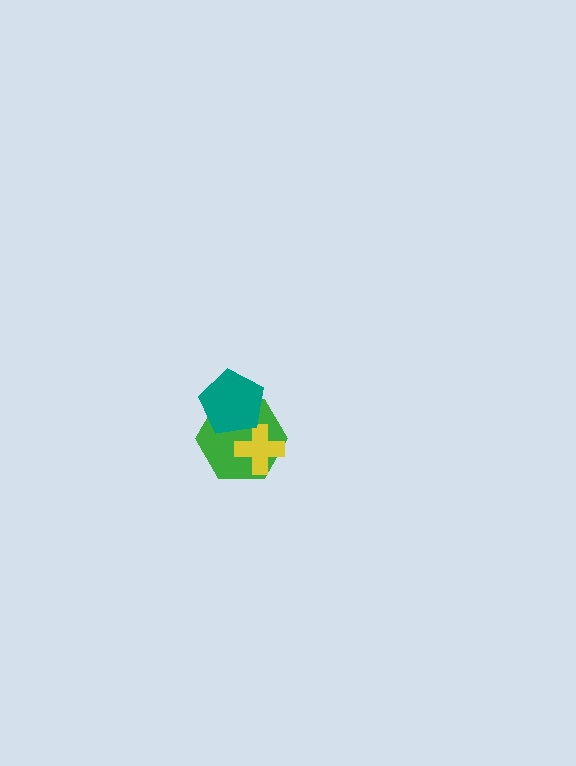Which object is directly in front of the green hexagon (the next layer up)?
The yellow cross is directly in front of the green hexagon.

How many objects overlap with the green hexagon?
2 objects overlap with the green hexagon.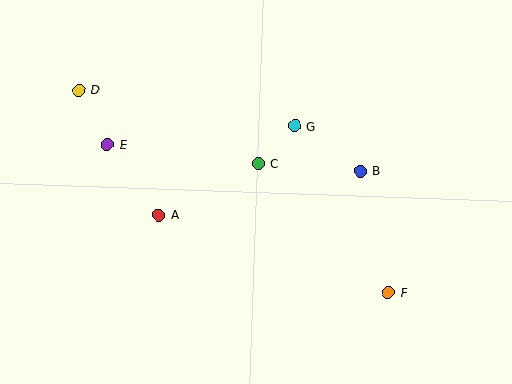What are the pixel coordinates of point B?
Point B is at (360, 171).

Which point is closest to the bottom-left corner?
Point A is closest to the bottom-left corner.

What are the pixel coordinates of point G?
Point G is at (294, 126).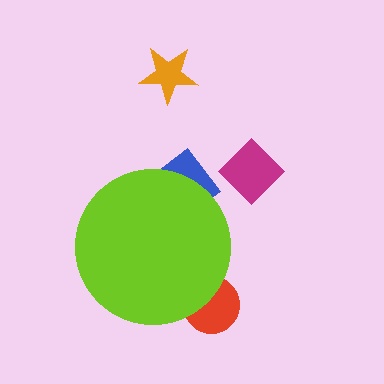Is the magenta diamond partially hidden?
No, the magenta diamond is fully visible.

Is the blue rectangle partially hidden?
Yes, the blue rectangle is partially hidden behind the lime circle.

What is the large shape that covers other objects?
A lime circle.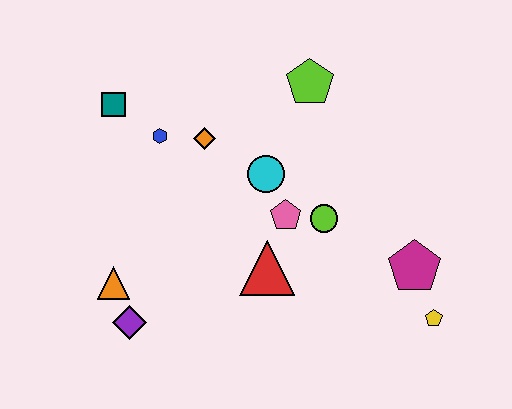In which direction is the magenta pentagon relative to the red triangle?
The magenta pentagon is to the right of the red triangle.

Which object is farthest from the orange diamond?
The yellow pentagon is farthest from the orange diamond.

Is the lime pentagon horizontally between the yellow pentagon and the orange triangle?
Yes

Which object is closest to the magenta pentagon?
The yellow pentagon is closest to the magenta pentagon.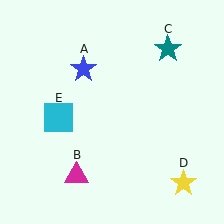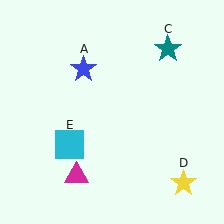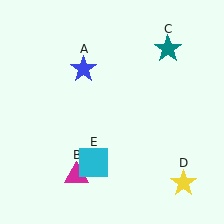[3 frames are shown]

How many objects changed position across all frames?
1 object changed position: cyan square (object E).